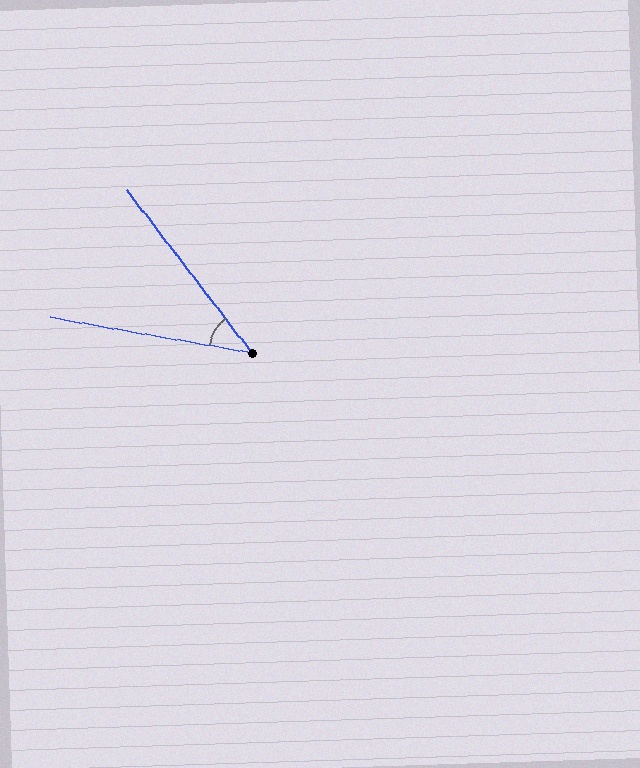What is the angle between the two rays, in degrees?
Approximately 42 degrees.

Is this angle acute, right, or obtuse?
It is acute.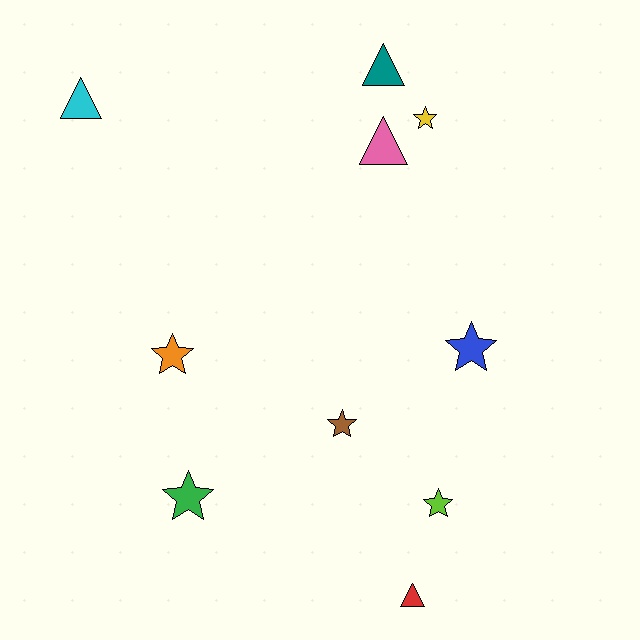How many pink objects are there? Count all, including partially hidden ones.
There is 1 pink object.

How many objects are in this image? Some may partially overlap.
There are 10 objects.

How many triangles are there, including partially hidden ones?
There are 4 triangles.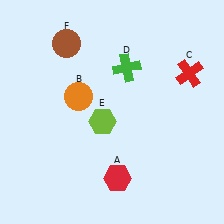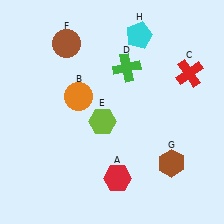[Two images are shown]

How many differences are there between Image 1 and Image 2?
There are 2 differences between the two images.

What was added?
A brown hexagon (G), a cyan pentagon (H) were added in Image 2.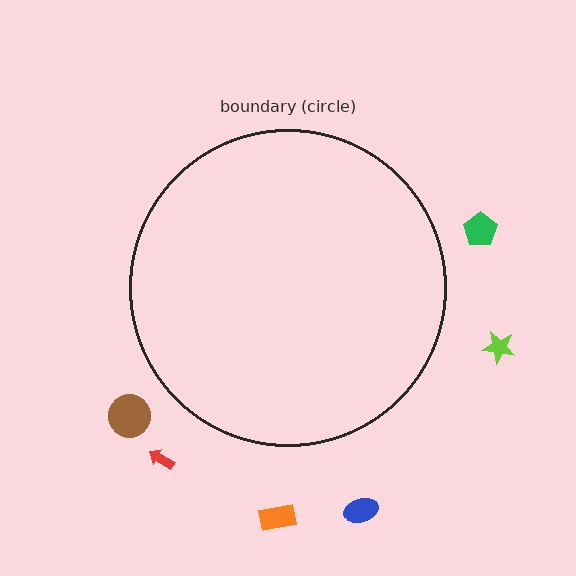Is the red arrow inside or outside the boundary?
Outside.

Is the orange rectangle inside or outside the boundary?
Outside.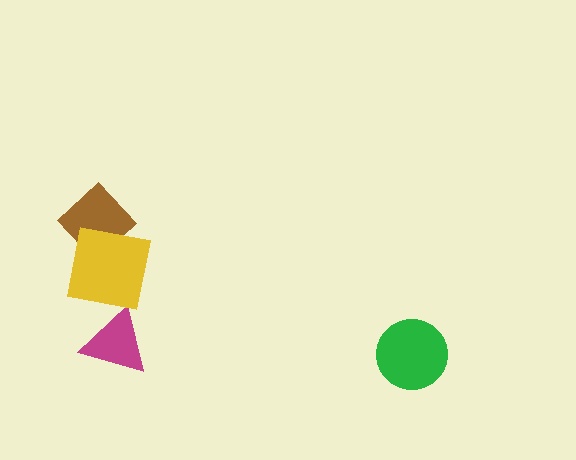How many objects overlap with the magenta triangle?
1 object overlaps with the magenta triangle.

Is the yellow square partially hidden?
No, no other shape covers it.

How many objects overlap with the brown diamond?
1 object overlaps with the brown diamond.